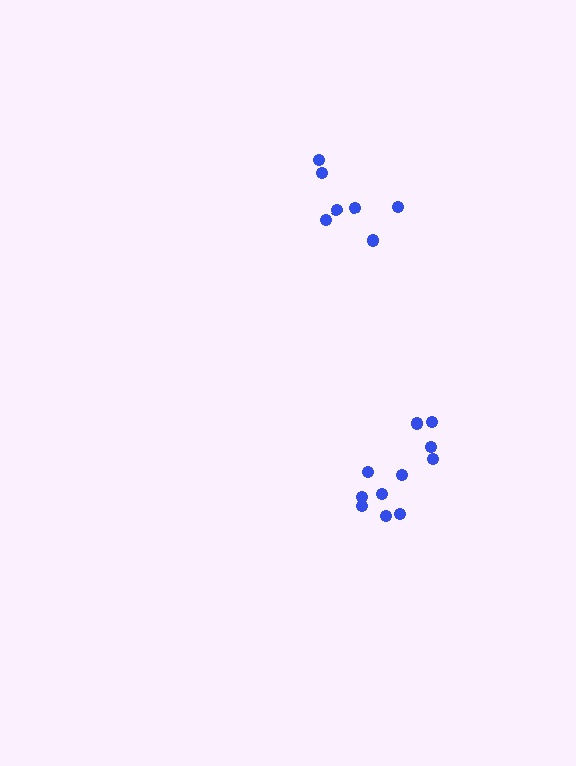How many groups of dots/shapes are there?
There are 2 groups.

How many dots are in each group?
Group 1: 7 dots, Group 2: 11 dots (18 total).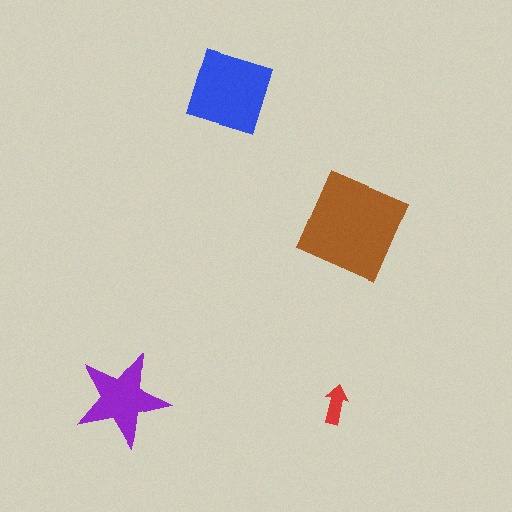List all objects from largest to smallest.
The brown square, the blue diamond, the purple star, the red arrow.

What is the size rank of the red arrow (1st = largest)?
4th.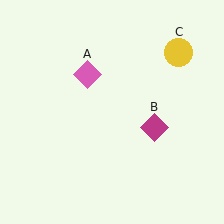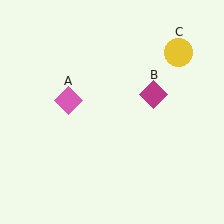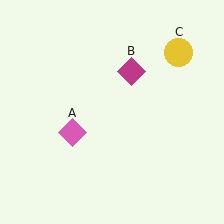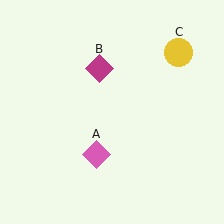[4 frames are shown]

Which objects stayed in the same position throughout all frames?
Yellow circle (object C) remained stationary.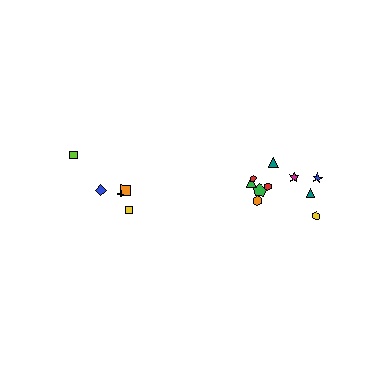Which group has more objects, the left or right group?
The right group.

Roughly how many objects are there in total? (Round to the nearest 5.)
Roughly 15 objects in total.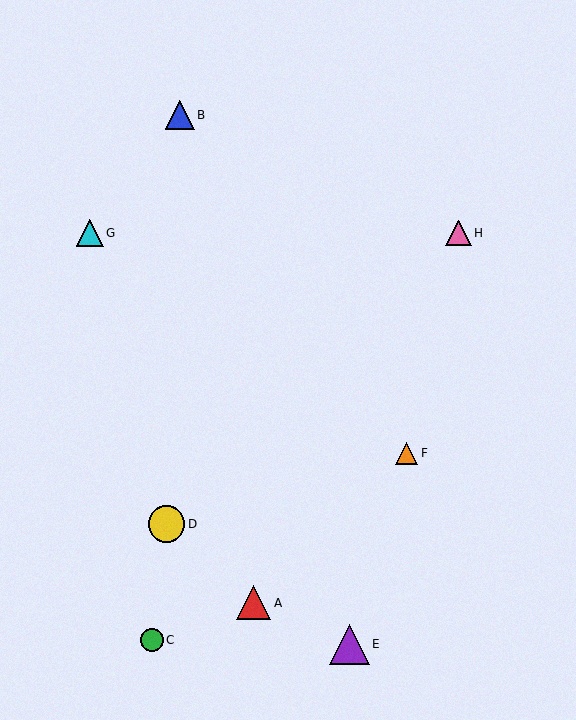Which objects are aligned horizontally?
Objects G, H are aligned horizontally.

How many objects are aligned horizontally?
2 objects (G, H) are aligned horizontally.